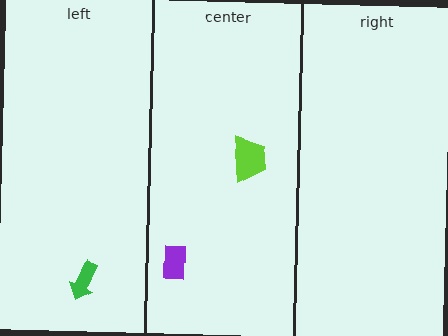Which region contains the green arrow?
The left region.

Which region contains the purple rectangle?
The center region.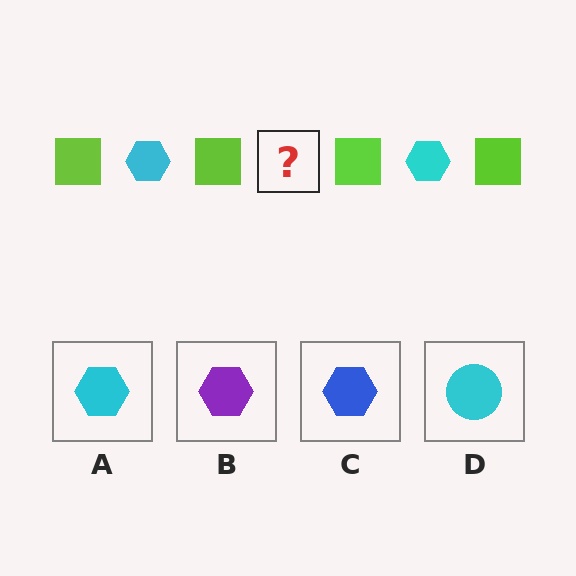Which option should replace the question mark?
Option A.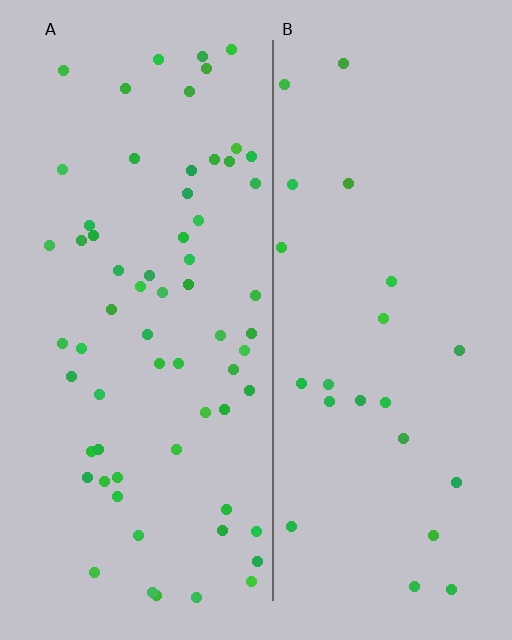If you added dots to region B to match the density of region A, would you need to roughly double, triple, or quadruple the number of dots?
Approximately triple.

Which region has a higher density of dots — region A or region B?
A (the left).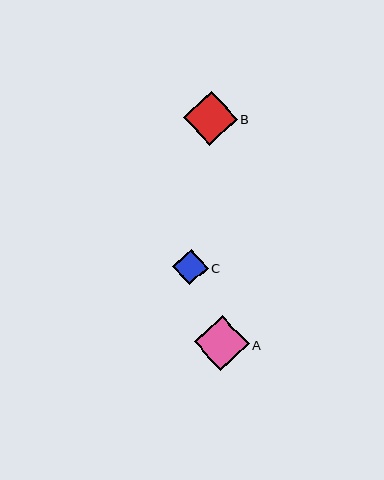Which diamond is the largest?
Diamond A is the largest with a size of approximately 55 pixels.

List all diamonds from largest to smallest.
From largest to smallest: A, B, C.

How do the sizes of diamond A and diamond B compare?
Diamond A and diamond B are approximately the same size.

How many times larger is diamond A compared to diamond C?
Diamond A is approximately 1.5 times the size of diamond C.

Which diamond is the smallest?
Diamond C is the smallest with a size of approximately 36 pixels.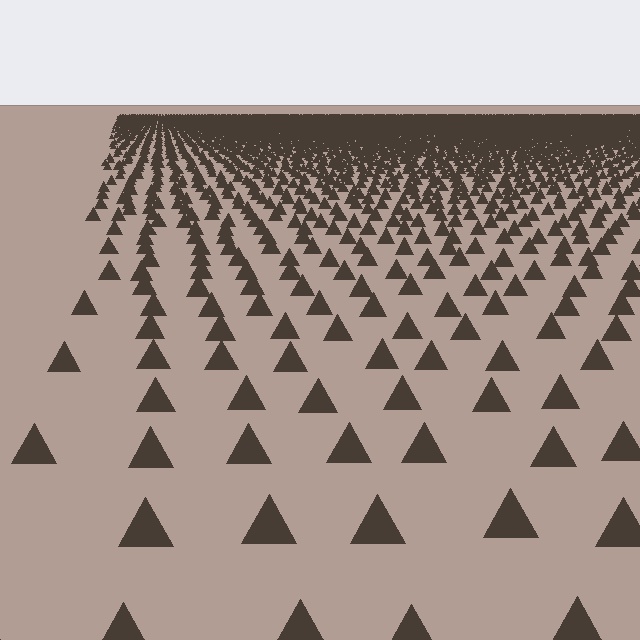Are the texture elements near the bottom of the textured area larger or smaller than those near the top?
Larger. Near the bottom, elements are closer to the viewer and appear at a bigger on-screen size.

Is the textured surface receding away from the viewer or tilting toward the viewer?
The surface is receding away from the viewer. Texture elements get smaller and denser toward the top.